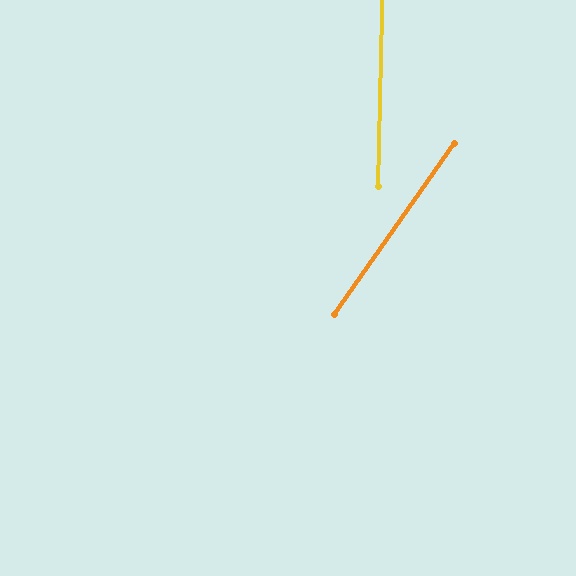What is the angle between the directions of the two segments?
Approximately 34 degrees.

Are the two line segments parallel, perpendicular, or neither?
Neither parallel nor perpendicular — they differ by about 34°.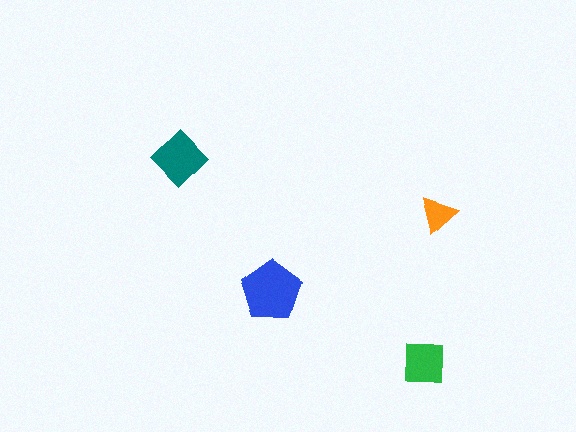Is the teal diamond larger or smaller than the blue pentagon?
Smaller.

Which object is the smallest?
The orange triangle.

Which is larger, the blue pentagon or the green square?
The blue pentagon.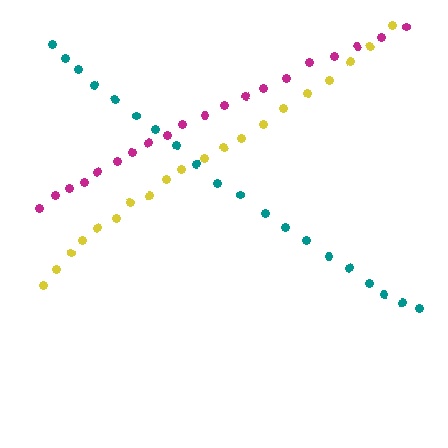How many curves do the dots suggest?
There are 3 distinct paths.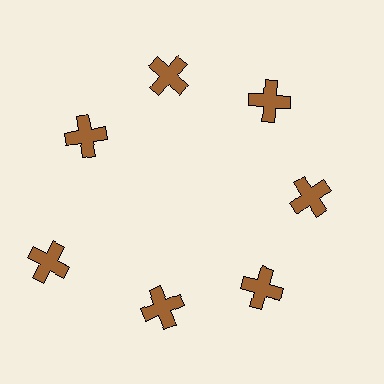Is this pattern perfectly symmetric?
No. The 7 brown crosses are arranged in a ring, but one element near the 8 o'clock position is pushed outward from the center, breaking the 7-fold rotational symmetry.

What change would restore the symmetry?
The symmetry would be restored by moving it inward, back onto the ring so that all 7 crosses sit at equal angles and equal distance from the center.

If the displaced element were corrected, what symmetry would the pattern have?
It would have 7-fold rotational symmetry — the pattern would map onto itself every 51 degrees.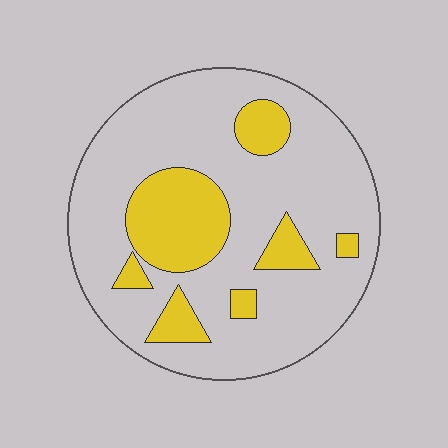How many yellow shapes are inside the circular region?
7.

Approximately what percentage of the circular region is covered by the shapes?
Approximately 25%.